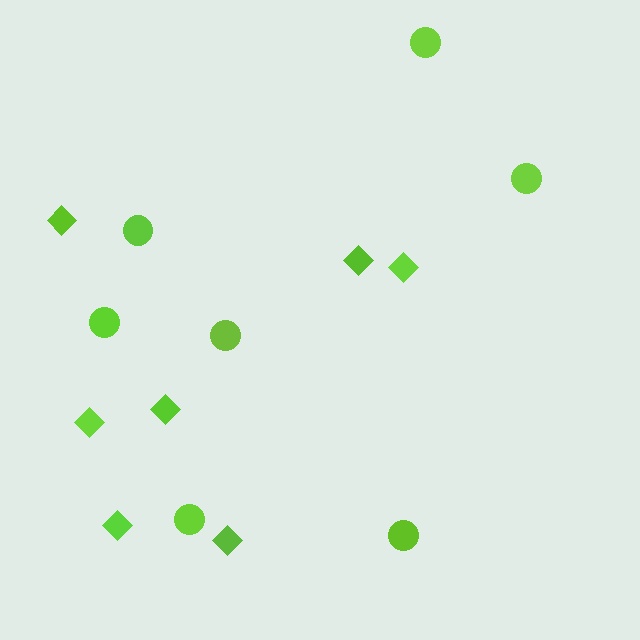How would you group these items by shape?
There are 2 groups: one group of diamonds (7) and one group of circles (7).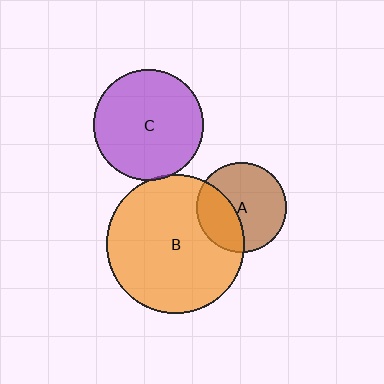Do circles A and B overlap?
Yes.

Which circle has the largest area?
Circle B (orange).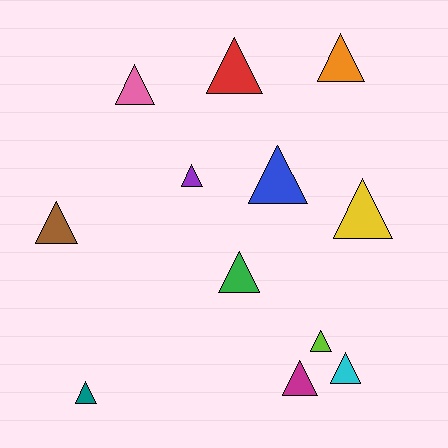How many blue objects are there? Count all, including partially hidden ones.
There is 1 blue object.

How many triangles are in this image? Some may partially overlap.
There are 12 triangles.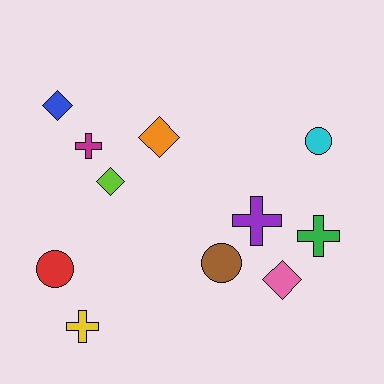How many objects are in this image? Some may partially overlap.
There are 11 objects.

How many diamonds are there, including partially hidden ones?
There are 4 diamonds.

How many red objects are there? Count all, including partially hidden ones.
There is 1 red object.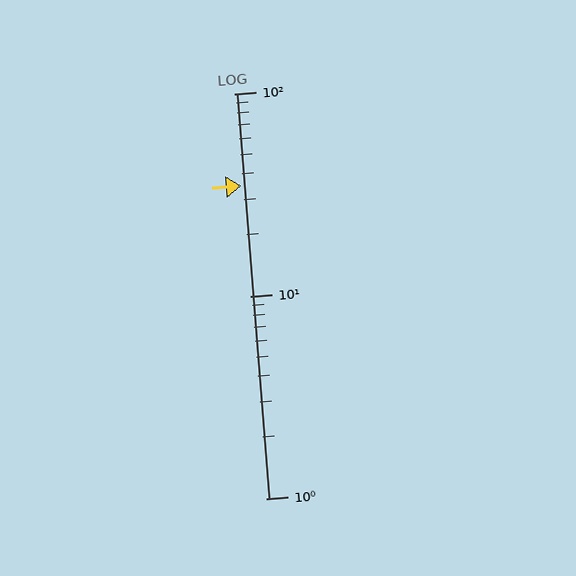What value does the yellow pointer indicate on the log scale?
The pointer indicates approximately 35.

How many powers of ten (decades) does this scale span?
The scale spans 2 decades, from 1 to 100.